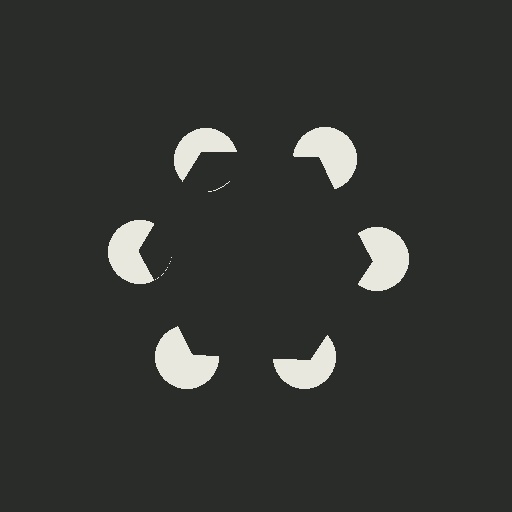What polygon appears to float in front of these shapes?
An illusory hexagon — its edges are inferred from the aligned wedge cuts in the pac-man discs, not physically drawn.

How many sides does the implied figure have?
6 sides.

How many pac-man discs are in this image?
There are 6 — one at each vertex of the illusory hexagon.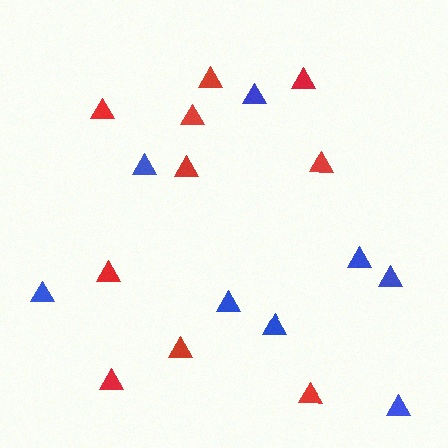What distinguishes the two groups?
There are 2 groups: one group of red triangles (10) and one group of blue triangles (8).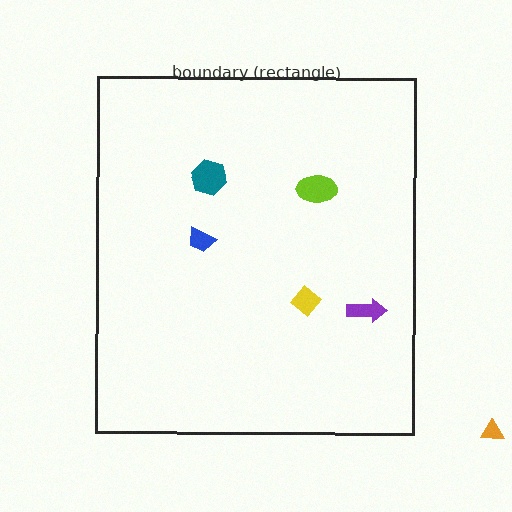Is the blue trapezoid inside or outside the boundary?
Inside.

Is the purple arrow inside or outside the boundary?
Inside.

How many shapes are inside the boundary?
5 inside, 1 outside.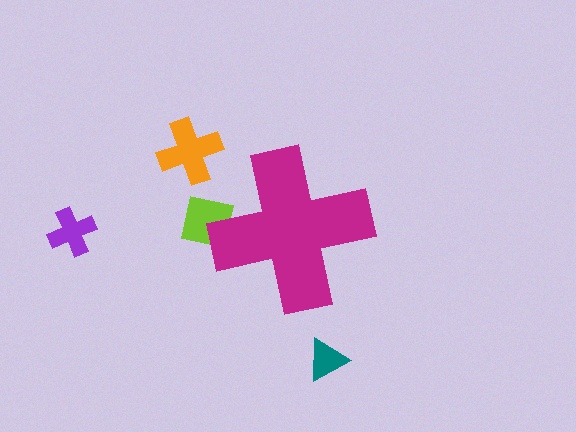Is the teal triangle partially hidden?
No, the teal triangle is fully visible.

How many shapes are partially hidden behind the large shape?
1 shape is partially hidden.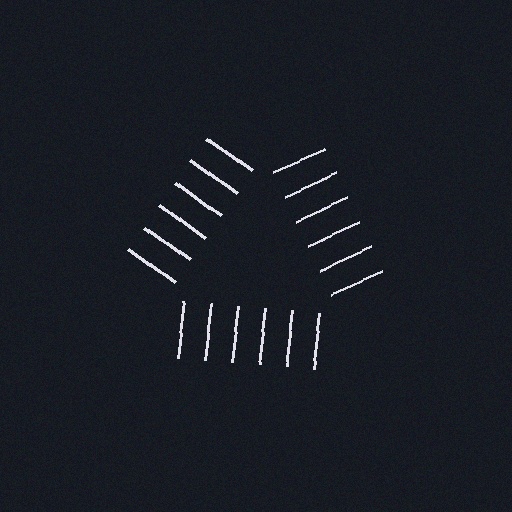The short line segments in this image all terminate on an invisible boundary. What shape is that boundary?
An illusory triangle — the line segments terminate on its edges but no continuous stroke is drawn.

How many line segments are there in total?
18 — 6 along each of the 3 edges.